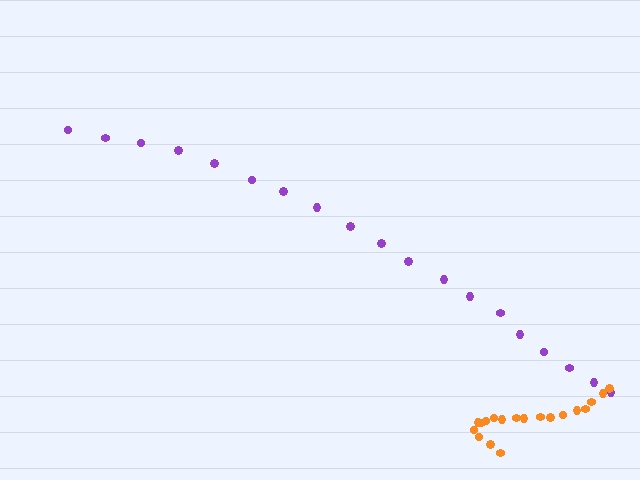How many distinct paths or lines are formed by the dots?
There are 2 distinct paths.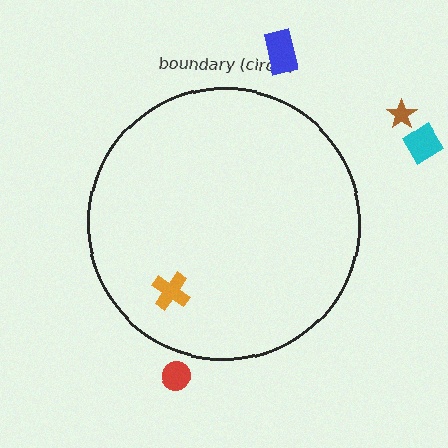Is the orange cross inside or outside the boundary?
Inside.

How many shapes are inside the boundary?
1 inside, 4 outside.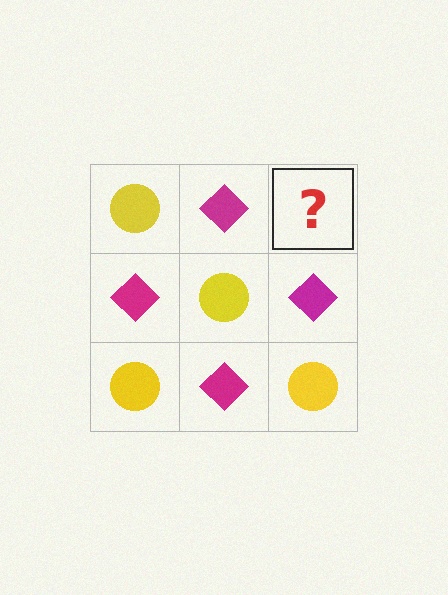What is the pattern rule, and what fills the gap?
The rule is that it alternates yellow circle and magenta diamond in a checkerboard pattern. The gap should be filled with a yellow circle.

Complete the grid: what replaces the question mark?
The question mark should be replaced with a yellow circle.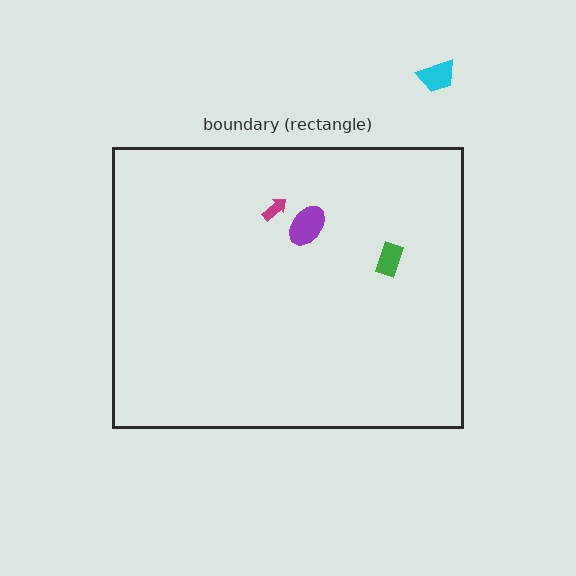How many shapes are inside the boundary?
3 inside, 1 outside.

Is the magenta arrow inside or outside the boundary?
Inside.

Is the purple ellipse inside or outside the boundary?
Inside.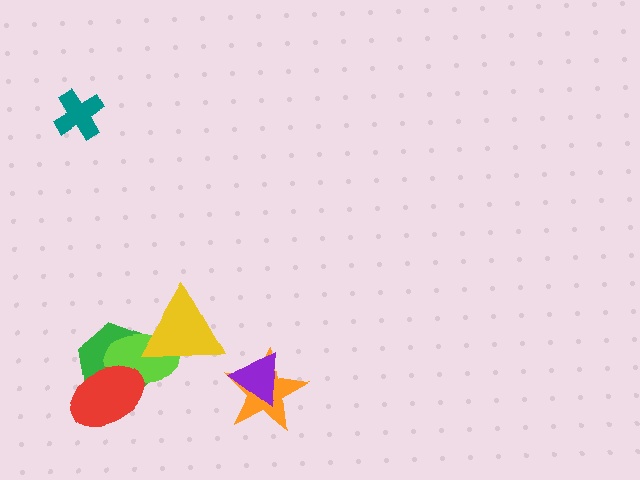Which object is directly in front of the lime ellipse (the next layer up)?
The yellow triangle is directly in front of the lime ellipse.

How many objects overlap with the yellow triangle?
2 objects overlap with the yellow triangle.